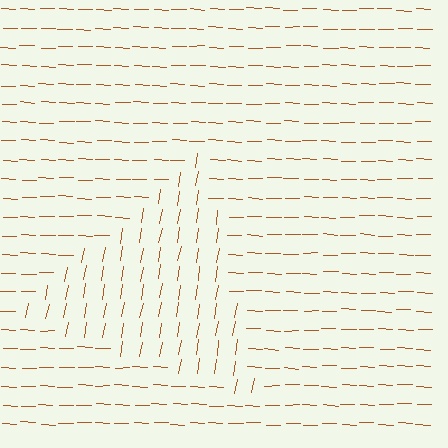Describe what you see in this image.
The image is filled with small brown line segments. A triangle region in the image has lines oriented differently from the surrounding lines, creating a visible texture boundary.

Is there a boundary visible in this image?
Yes, there is a texture boundary formed by a change in line orientation.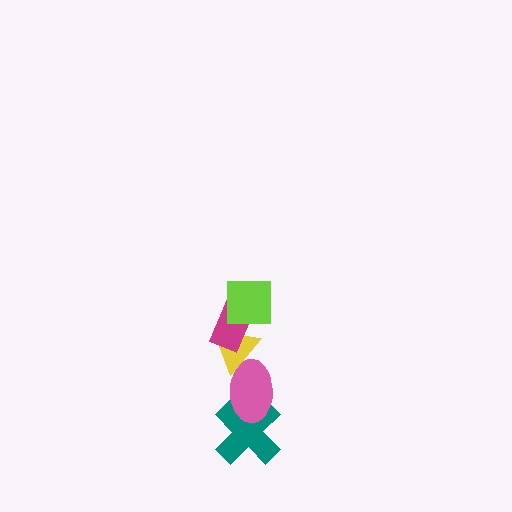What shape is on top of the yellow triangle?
The magenta rectangle is on top of the yellow triangle.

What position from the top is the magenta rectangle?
The magenta rectangle is 2nd from the top.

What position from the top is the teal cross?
The teal cross is 5th from the top.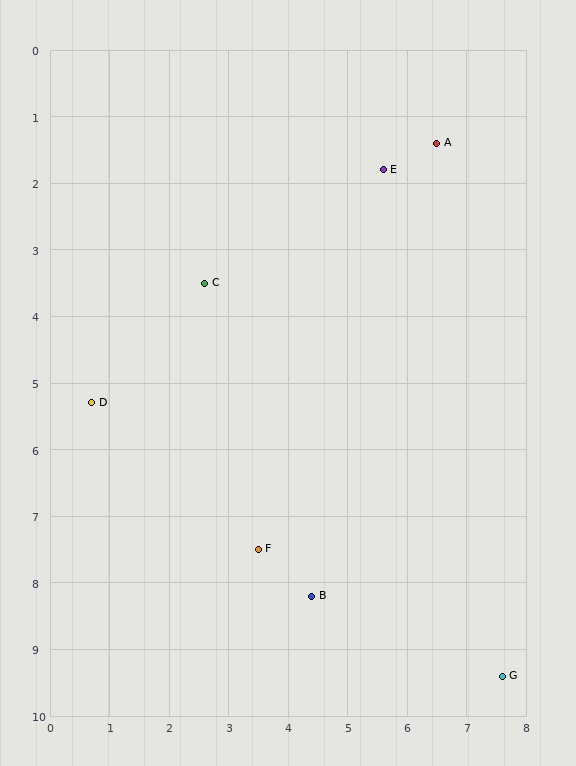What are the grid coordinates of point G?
Point G is at approximately (7.6, 9.4).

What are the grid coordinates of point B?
Point B is at approximately (4.4, 8.2).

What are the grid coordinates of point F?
Point F is at approximately (3.5, 7.5).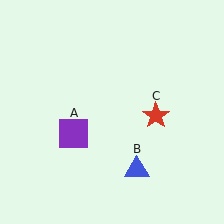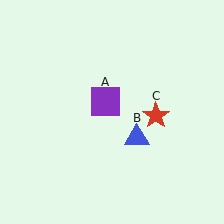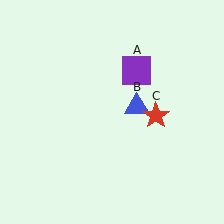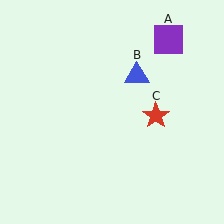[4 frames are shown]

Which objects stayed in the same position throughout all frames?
Red star (object C) remained stationary.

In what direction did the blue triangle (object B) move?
The blue triangle (object B) moved up.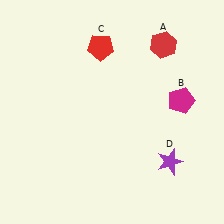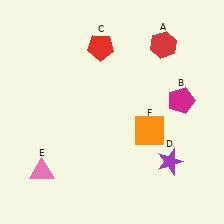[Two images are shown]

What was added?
A pink triangle (E), an orange square (F) were added in Image 2.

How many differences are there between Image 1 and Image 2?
There are 2 differences between the two images.